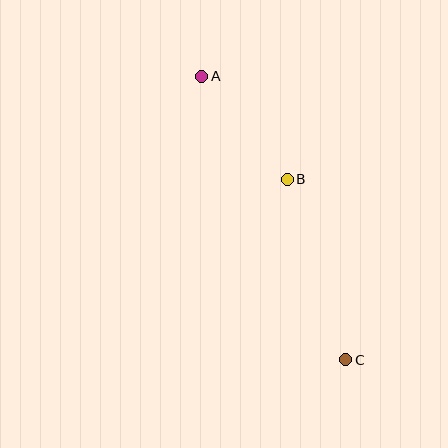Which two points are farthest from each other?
Points A and C are farthest from each other.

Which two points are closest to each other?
Points A and B are closest to each other.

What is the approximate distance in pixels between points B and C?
The distance between B and C is approximately 190 pixels.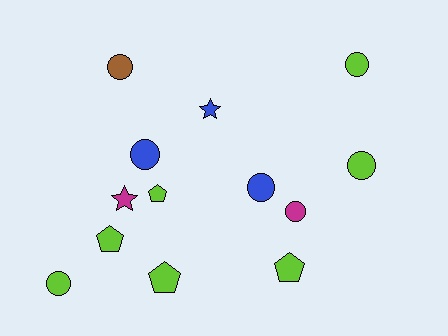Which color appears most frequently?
Lime, with 7 objects.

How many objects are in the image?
There are 13 objects.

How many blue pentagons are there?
There are no blue pentagons.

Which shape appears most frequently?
Circle, with 7 objects.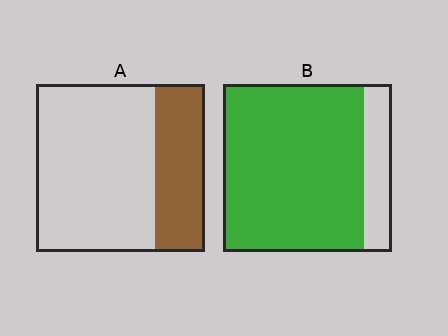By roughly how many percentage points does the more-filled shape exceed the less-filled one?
By roughly 55 percentage points (B over A).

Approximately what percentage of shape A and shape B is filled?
A is approximately 30% and B is approximately 85%.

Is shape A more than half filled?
No.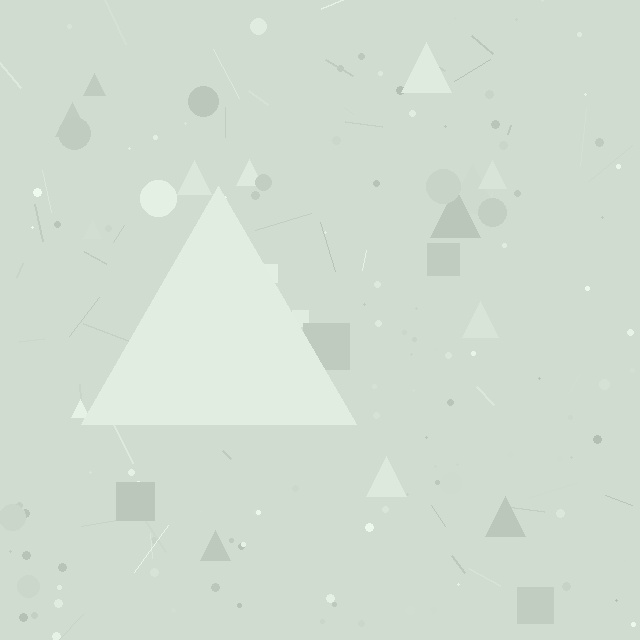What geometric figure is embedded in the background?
A triangle is embedded in the background.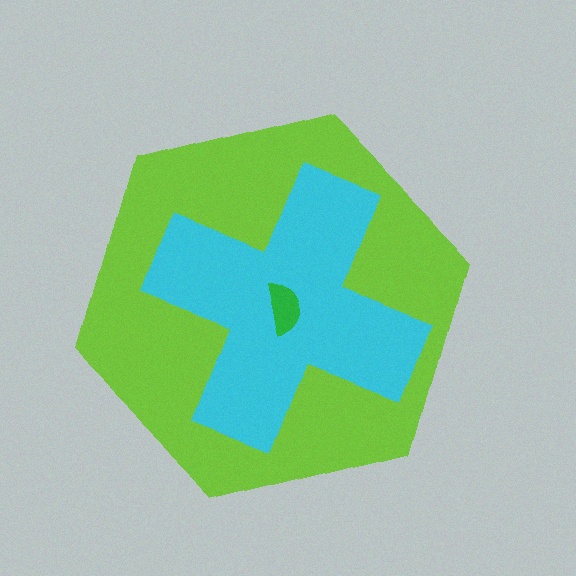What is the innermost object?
The green semicircle.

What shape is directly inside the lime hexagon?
The cyan cross.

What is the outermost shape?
The lime hexagon.